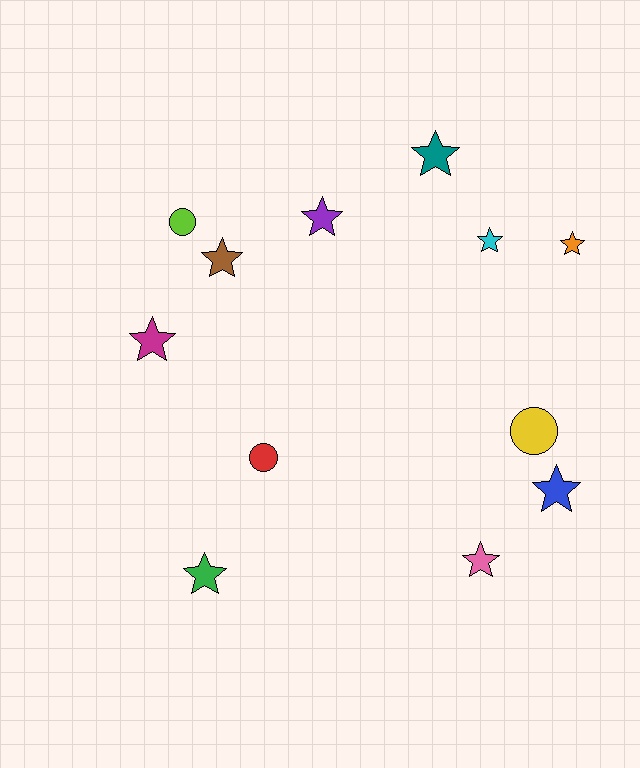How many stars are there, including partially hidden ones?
There are 9 stars.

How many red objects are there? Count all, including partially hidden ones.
There is 1 red object.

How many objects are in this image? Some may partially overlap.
There are 12 objects.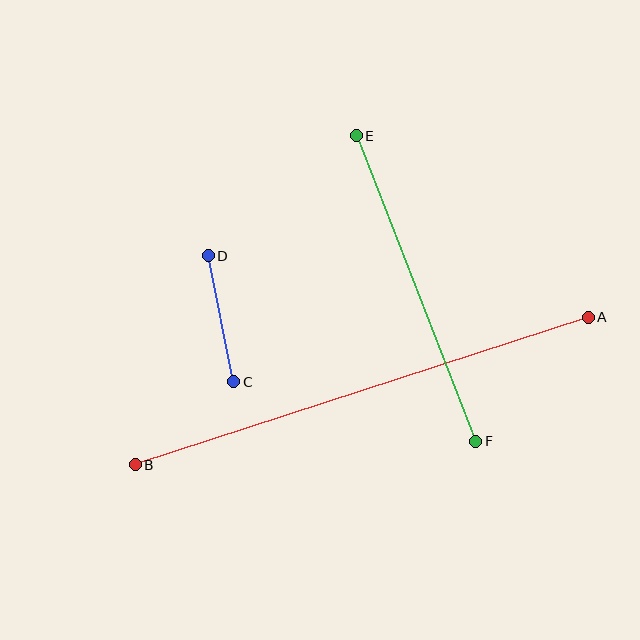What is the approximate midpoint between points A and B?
The midpoint is at approximately (362, 391) pixels.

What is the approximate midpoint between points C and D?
The midpoint is at approximately (221, 319) pixels.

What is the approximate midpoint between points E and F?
The midpoint is at approximately (416, 289) pixels.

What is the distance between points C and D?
The distance is approximately 129 pixels.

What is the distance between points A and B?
The distance is approximately 477 pixels.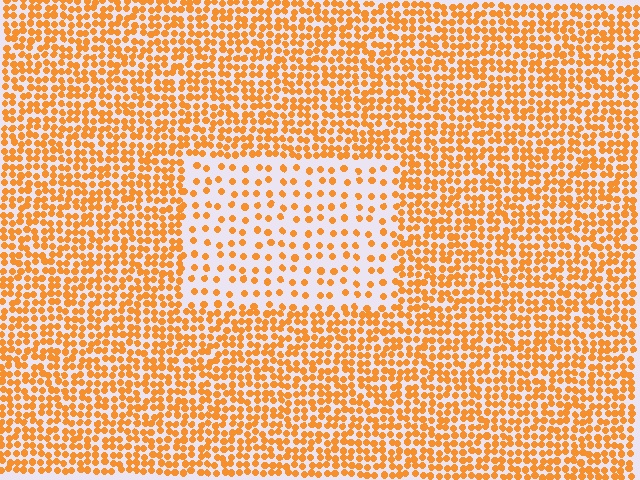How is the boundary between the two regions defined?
The boundary is defined by a change in element density (approximately 2.5x ratio). All elements are the same color, size, and shape.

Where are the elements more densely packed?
The elements are more densely packed outside the rectangle boundary.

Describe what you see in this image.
The image contains small orange elements arranged at two different densities. A rectangle-shaped region is visible where the elements are less densely packed than the surrounding area.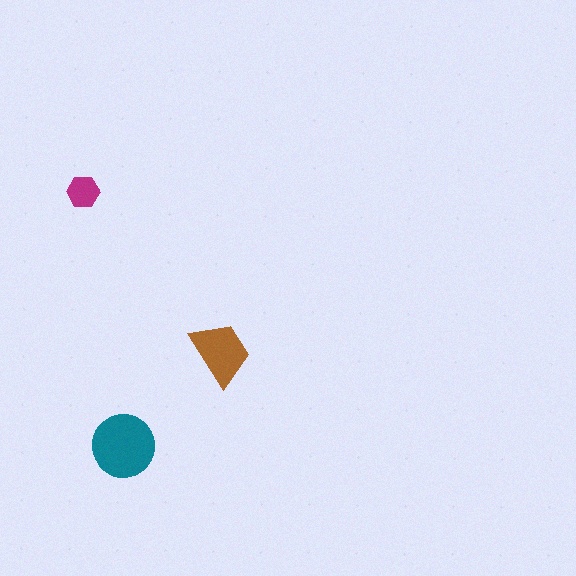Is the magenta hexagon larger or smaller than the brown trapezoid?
Smaller.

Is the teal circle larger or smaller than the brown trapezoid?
Larger.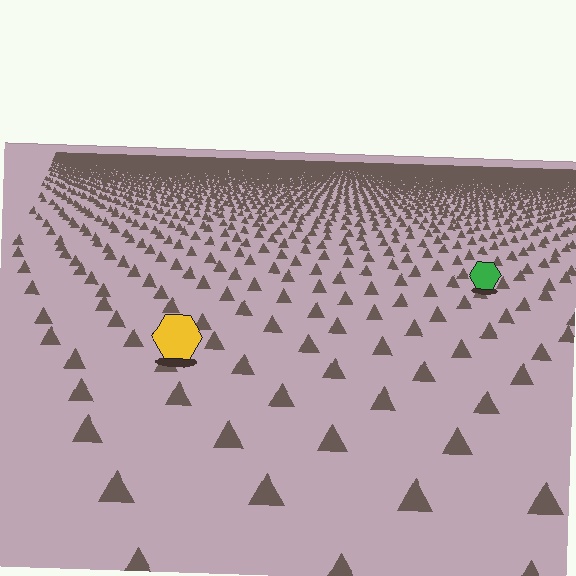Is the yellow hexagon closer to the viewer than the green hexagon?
Yes. The yellow hexagon is closer — you can tell from the texture gradient: the ground texture is coarser near it.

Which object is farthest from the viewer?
The green hexagon is farthest from the viewer. It appears smaller and the ground texture around it is denser.